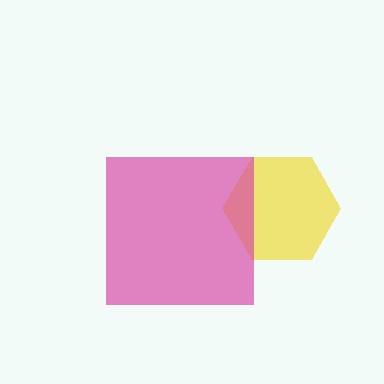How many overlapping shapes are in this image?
There are 2 overlapping shapes in the image.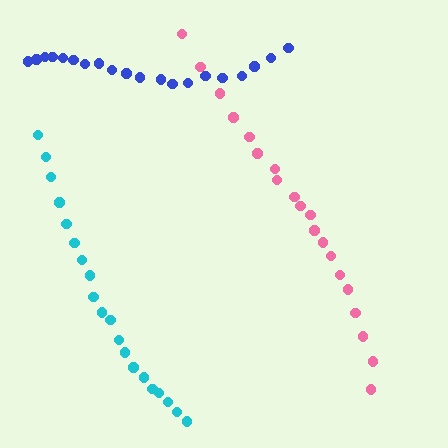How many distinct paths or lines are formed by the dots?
There are 3 distinct paths.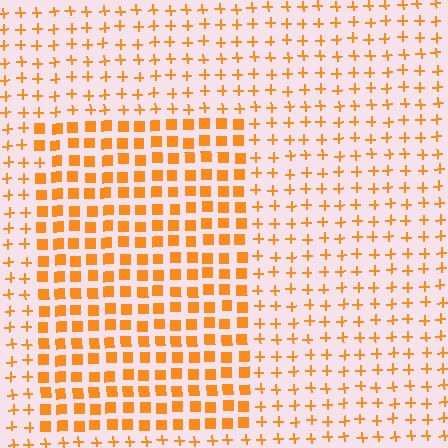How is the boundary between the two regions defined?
The boundary is defined by a change in element shape: squares inside vs. plus signs outside. All elements share the same color and spacing.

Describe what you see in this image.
The image is filled with small orange elements arranged in a uniform grid. A rectangle-shaped region contains squares, while the surrounding area contains plus signs. The boundary is defined purely by the change in element shape.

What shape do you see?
I see a rectangle.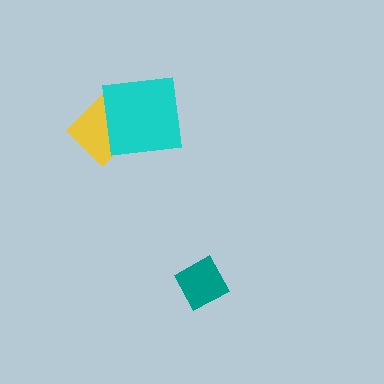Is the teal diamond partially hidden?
No, no other shape covers it.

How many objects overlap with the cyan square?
1 object overlaps with the cyan square.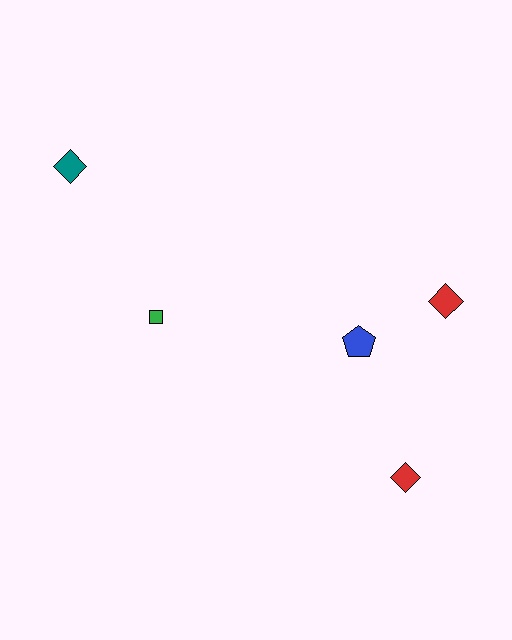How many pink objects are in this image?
There are no pink objects.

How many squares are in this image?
There is 1 square.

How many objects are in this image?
There are 5 objects.